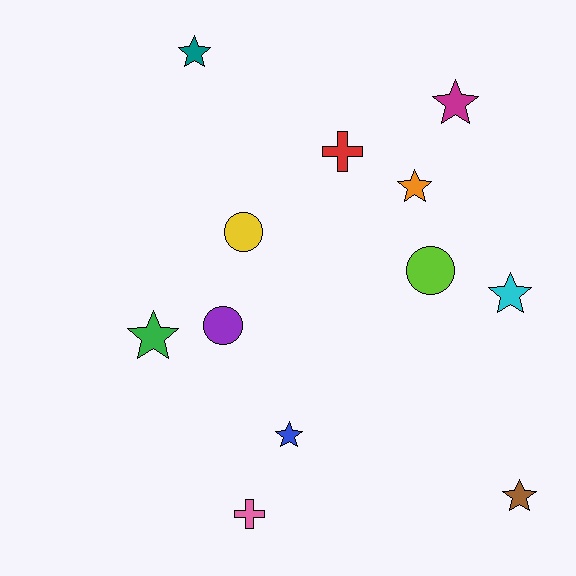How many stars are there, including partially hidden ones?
There are 7 stars.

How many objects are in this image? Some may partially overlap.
There are 12 objects.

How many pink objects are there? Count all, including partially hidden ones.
There is 1 pink object.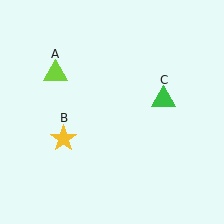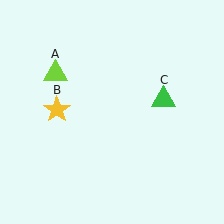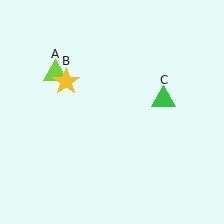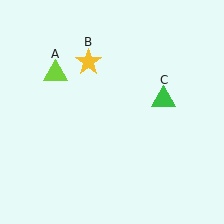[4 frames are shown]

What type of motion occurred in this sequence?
The yellow star (object B) rotated clockwise around the center of the scene.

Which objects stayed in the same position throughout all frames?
Lime triangle (object A) and green triangle (object C) remained stationary.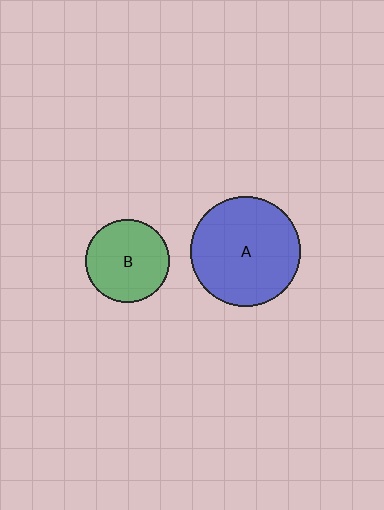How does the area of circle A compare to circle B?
Approximately 1.7 times.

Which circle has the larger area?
Circle A (blue).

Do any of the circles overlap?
No, none of the circles overlap.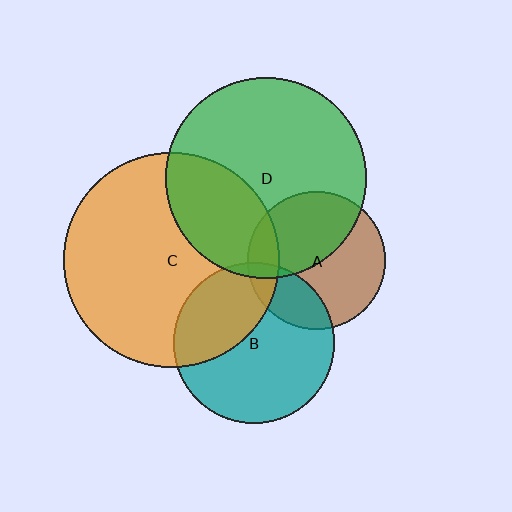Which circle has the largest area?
Circle C (orange).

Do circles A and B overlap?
Yes.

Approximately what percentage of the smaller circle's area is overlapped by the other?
Approximately 25%.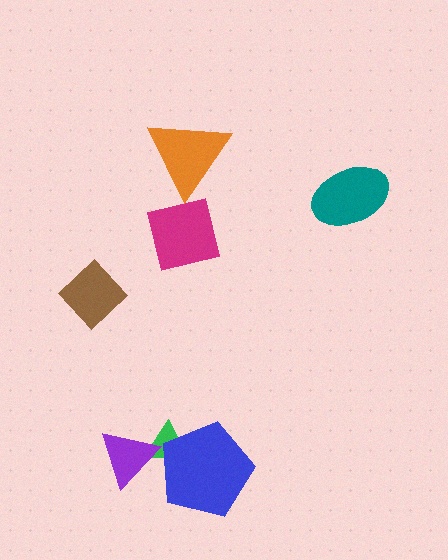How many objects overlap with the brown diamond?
0 objects overlap with the brown diamond.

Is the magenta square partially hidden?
Yes, it is partially covered by another shape.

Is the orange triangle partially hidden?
No, no other shape covers it.